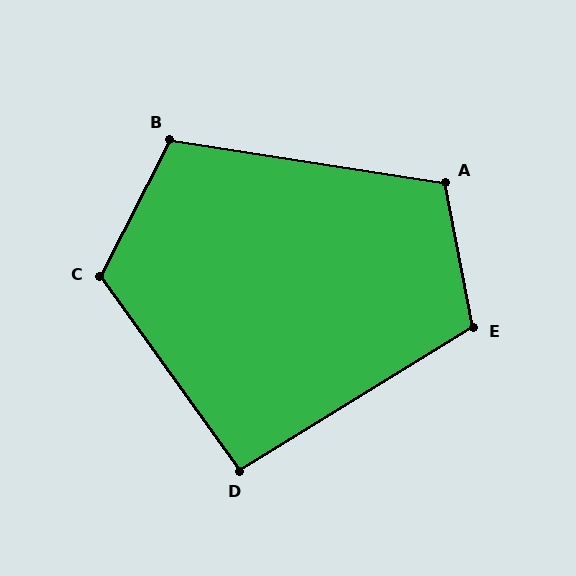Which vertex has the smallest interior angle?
D, at approximately 94 degrees.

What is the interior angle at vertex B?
Approximately 109 degrees (obtuse).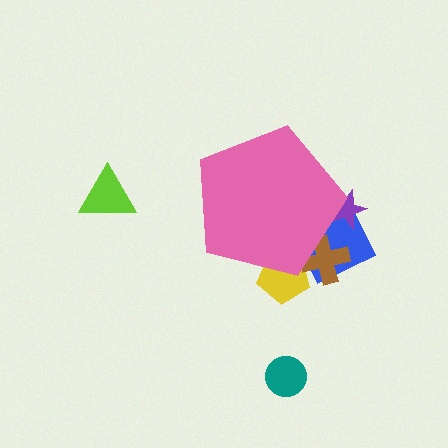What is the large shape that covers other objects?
A pink pentagon.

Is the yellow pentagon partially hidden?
Yes, the yellow pentagon is partially hidden behind the pink pentagon.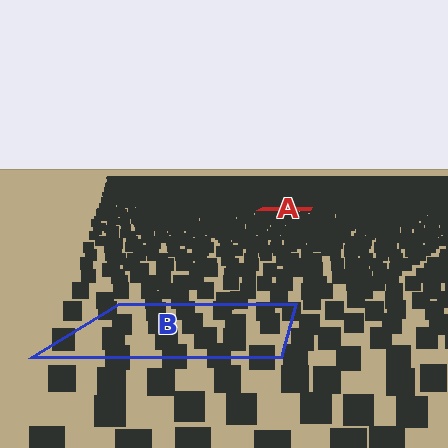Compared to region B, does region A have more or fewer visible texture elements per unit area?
Region A has more texture elements per unit area — they are packed more densely because it is farther away.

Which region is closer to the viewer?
Region B is closer. The texture elements there are larger and more spread out.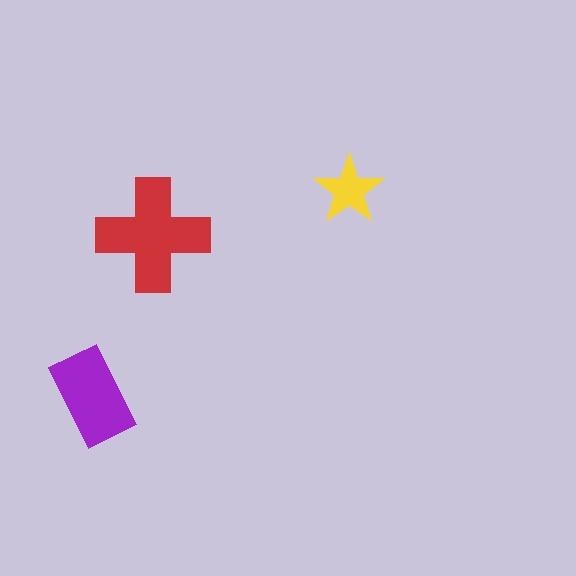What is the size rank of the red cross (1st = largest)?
1st.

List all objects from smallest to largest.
The yellow star, the purple rectangle, the red cross.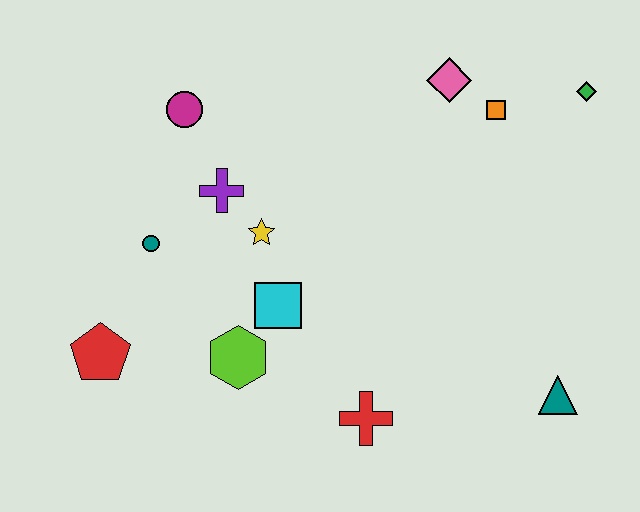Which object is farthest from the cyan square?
The green diamond is farthest from the cyan square.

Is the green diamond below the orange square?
No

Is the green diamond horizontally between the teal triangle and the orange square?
No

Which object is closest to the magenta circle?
The purple cross is closest to the magenta circle.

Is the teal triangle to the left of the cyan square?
No